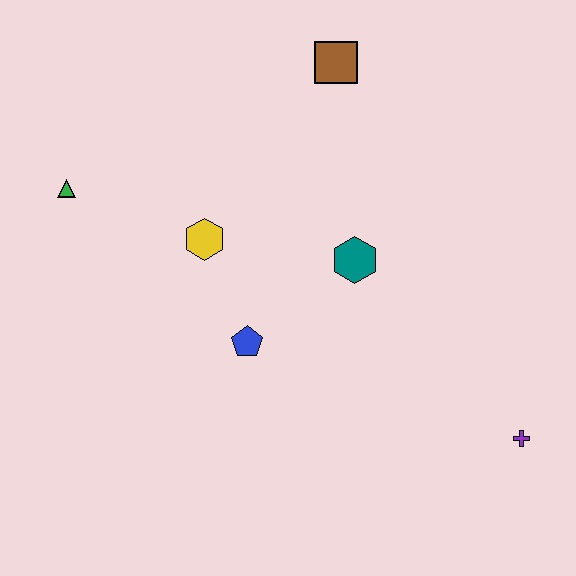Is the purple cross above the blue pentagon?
No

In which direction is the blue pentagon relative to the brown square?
The blue pentagon is below the brown square.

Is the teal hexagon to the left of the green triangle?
No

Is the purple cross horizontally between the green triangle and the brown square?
No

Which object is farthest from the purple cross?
The green triangle is farthest from the purple cross.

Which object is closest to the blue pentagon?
The yellow hexagon is closest to the blue pentagon.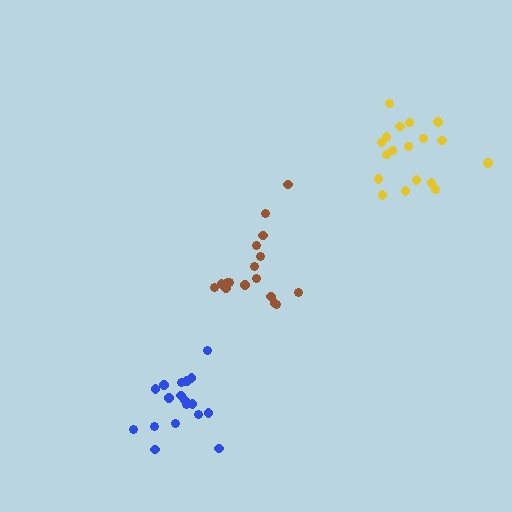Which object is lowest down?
The blue cluster is bottommost.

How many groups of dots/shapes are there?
There are 3 groups.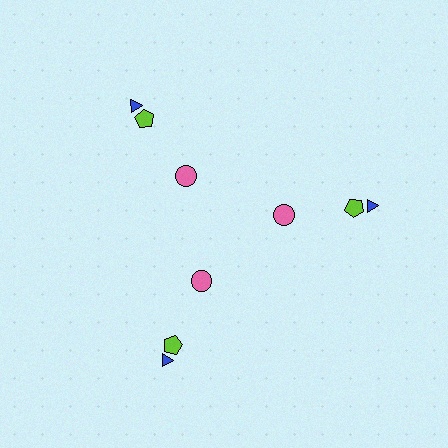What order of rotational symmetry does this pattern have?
This pattern has 3-fold rotational symmetry.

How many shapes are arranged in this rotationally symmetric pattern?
There are 9 shapes, arranged in 3 groups of 3.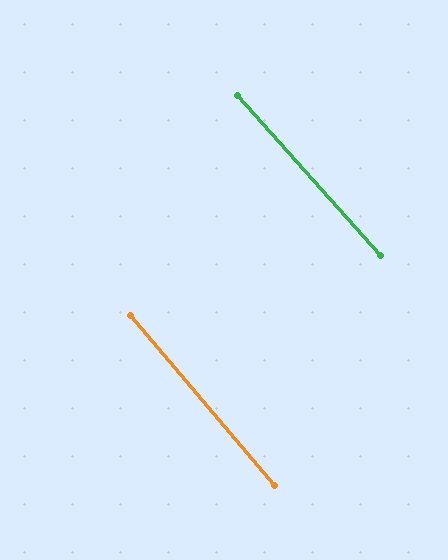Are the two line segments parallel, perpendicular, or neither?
Parallel — their directions differ by only 1.4°.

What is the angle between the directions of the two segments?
Approximately 1 degree.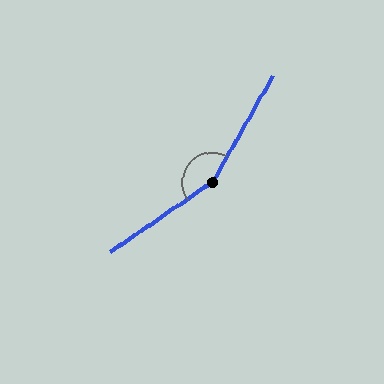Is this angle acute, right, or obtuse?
It is obtuse.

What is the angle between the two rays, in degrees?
Approximately 154 degrees.